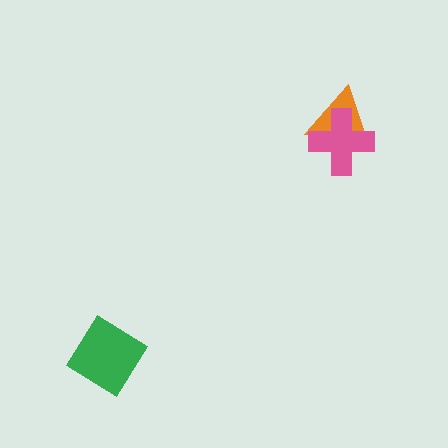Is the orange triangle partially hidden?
Yes, it is partially covered by another shape.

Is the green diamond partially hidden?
No, no other shape covers it.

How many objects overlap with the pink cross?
1 object overlaps with the pink cross.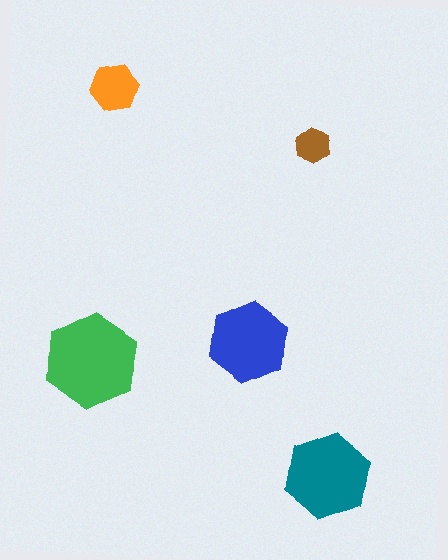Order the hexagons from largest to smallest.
the green one, the teal one, the blue one, the orange one, the brown one.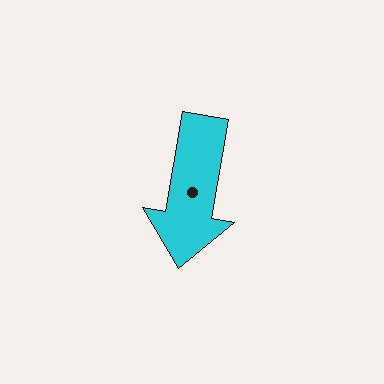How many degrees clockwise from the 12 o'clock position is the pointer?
Approximately 190 degrees.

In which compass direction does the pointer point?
South.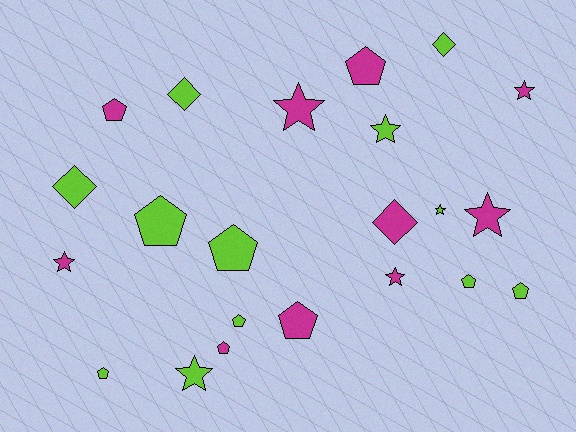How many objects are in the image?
There are 22 objects.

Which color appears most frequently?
Lime, with 12 objects.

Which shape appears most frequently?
Pentagon, with 10 objects.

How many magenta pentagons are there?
There are 4 magenta pentagons.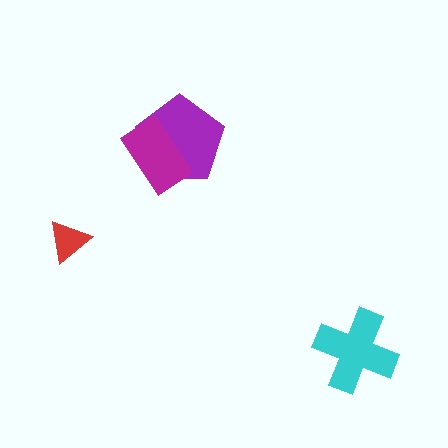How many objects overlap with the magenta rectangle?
1 object overlaps with the magenta rectangle.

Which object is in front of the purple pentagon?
The magenta rectangle is in front of the purple pentagon.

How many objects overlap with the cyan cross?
0 objects overlap with the cyan cross.